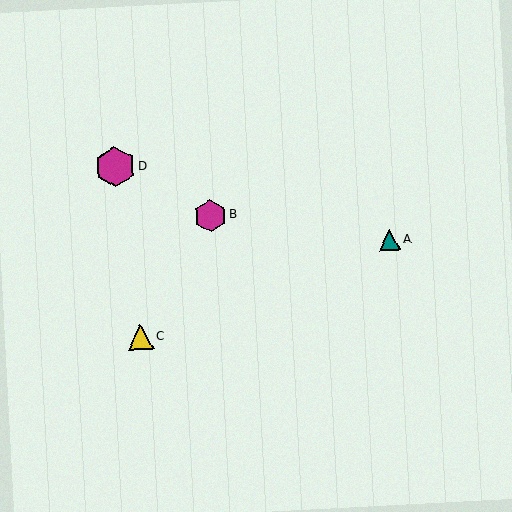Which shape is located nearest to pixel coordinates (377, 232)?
The teal triangle (labeled A) at (390, 240) is nearest to that location.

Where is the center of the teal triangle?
The center of the teal triangle is at (390, 240).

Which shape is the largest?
The magenta hexagon (labeled D) is the largest.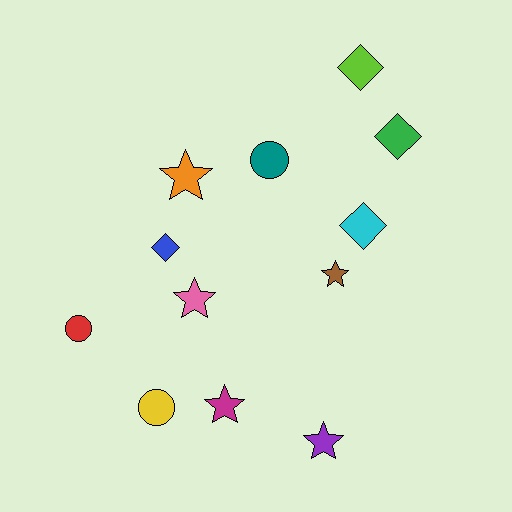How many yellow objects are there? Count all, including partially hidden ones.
There is 1 yellow object.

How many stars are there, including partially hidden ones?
There are 5 stars.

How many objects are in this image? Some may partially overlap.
There are 12 objects.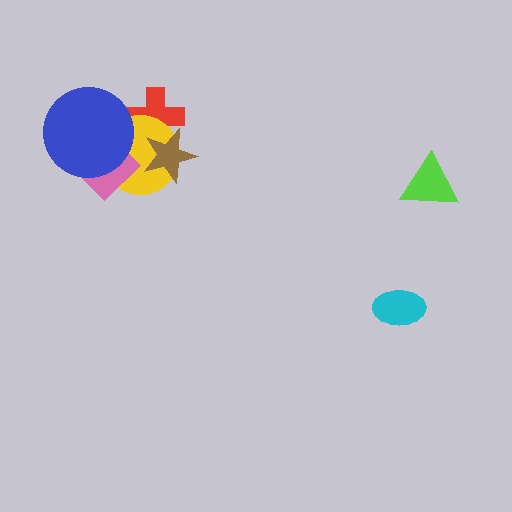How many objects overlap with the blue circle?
2 objects overlap with the blue circle.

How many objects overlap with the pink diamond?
2 objects overlap with the pink diamond.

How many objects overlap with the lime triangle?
0 objects overlap with the lime triangle.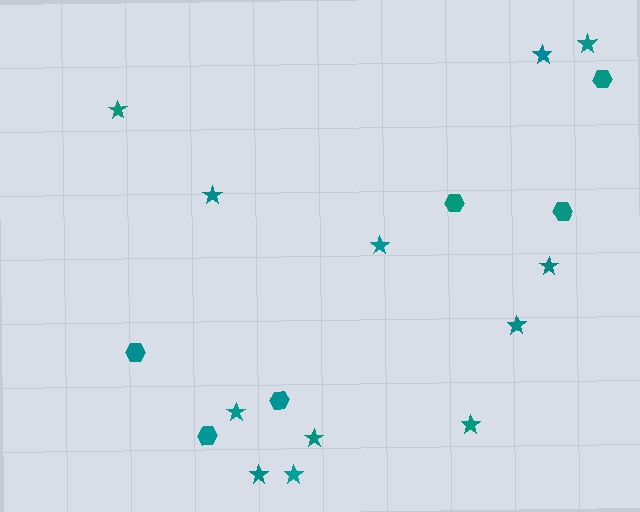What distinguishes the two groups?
There are 2 groups: one group of hexagons (6) and one group of stars (12).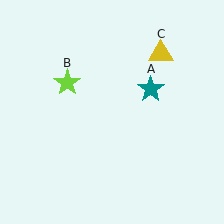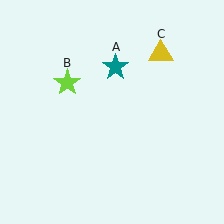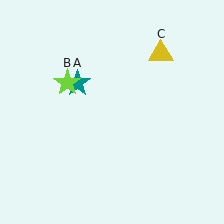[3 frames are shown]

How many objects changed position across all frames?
1 object changed position: teal star (object A).